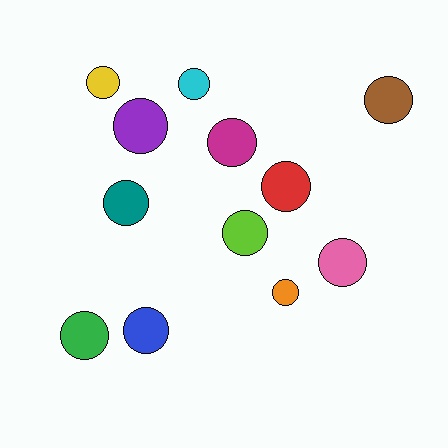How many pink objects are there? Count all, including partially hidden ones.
There is 1 pink object.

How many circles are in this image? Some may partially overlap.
There are 12 circles.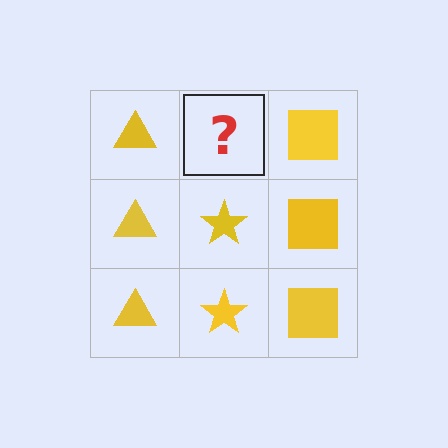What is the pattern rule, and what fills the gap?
The rule is that each column has a consistent shape. The gap should be filled with a yellow star.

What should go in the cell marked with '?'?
The missing cell should contain a yellow star.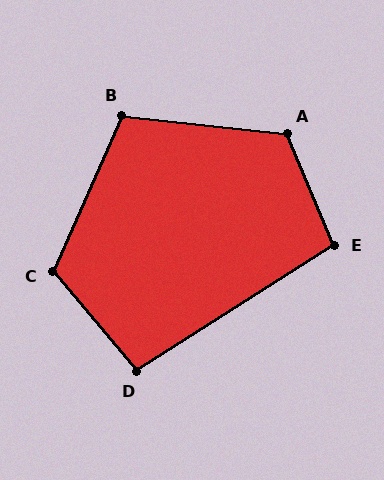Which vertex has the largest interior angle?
A, at approximately 119 degrees.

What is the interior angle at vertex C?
Approximately 116 degrees (obtuse).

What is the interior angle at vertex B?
Approximately 108 degrees (obtuse).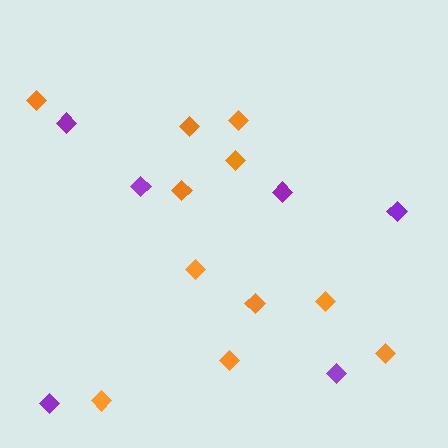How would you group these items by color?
There are 2 groups: one group of purple diamonds (6) and one group of orange diamonds (11).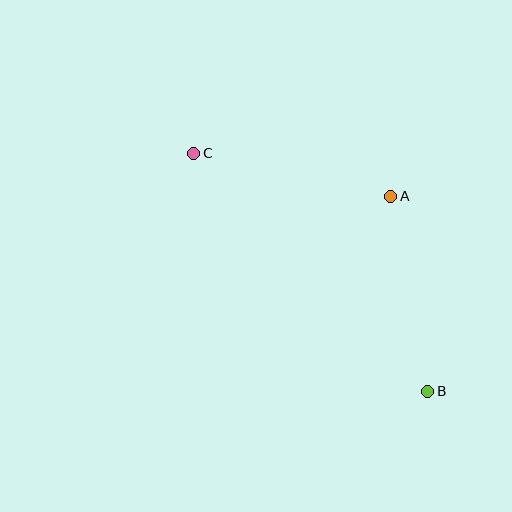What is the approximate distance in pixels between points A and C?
The distance between A and C is approximately 201 pixels.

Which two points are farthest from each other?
Points B and C are farthest from each other.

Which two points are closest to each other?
Points A and B are closest to each other.